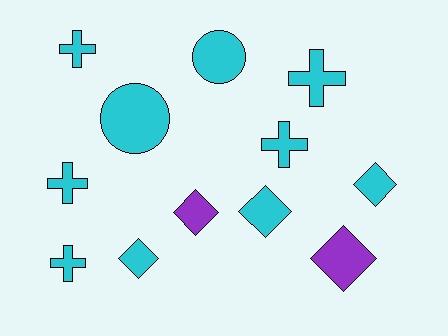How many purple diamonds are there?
There are 2 purple diamonds.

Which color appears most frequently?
Cyan, with 10 objects.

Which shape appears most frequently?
Cross, with 5 objects.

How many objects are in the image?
There are 12 objects.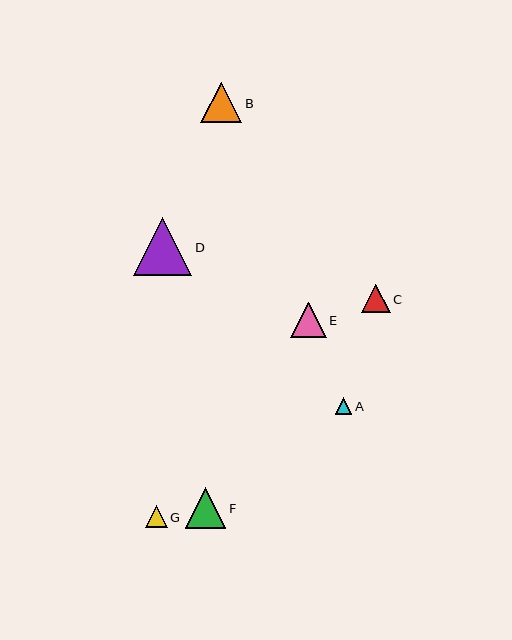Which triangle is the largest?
Triangle D is the largest with a size of approximately 58 pixels.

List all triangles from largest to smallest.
From largest to smallest: D, B, F, E, C, G, A.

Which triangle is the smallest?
Triangle A is the smallest with a size of approximately 17 pixels.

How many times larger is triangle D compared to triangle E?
Triangle D is approximately 1.6 times the size of triangle E.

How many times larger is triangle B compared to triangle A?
Triangle B is approximately 2.4 times the size of triangle A.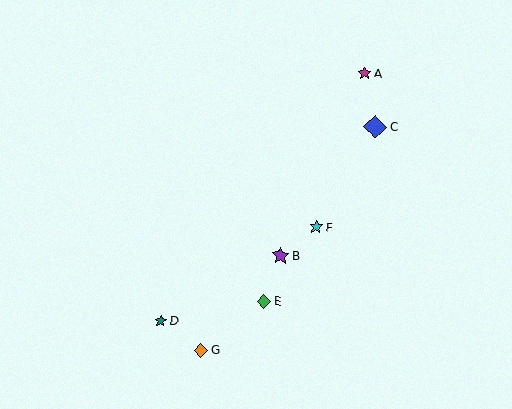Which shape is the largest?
The blue diamond (labeled C) is the largest.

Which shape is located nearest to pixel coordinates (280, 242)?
The purple star (labeled B) at (280, 256) is nearest to that location.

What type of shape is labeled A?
Shape A is a magenta star.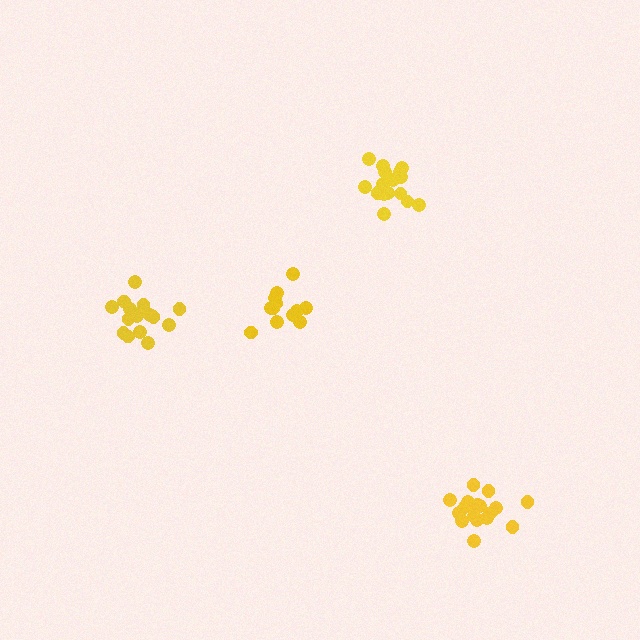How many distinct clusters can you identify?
There are 4 distinct clusters.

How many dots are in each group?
Group 1: 18 dots, Group 2: 18 dots, Group 3: 12 dots, Group 4: 16 dots (64 total).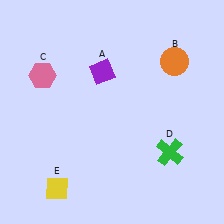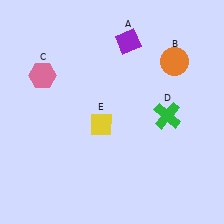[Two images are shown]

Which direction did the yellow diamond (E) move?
The yellow diamond (E) moved up.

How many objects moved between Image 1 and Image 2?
3 objects moved between the two images.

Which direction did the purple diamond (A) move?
The purple diamond (A) moved up.